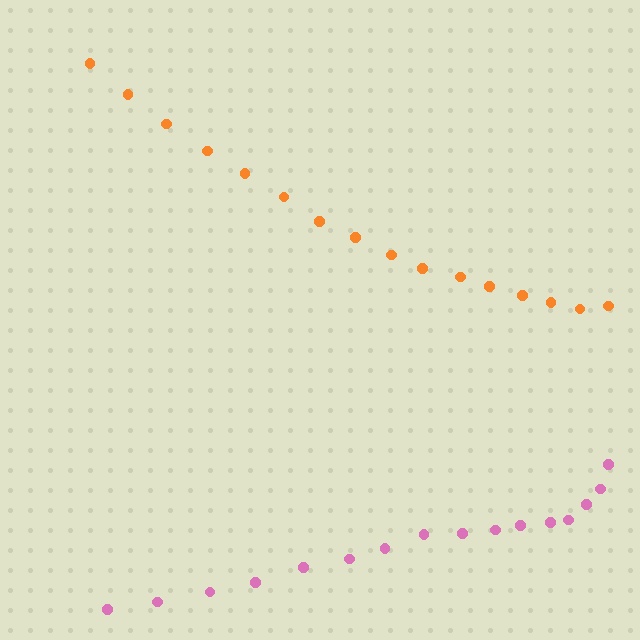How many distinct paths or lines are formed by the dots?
There are 2 distinct paths.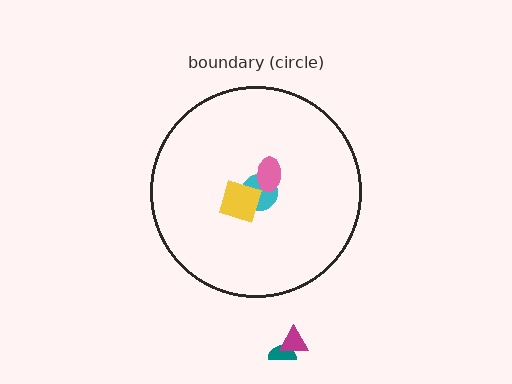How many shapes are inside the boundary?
3 inside, 2 outside.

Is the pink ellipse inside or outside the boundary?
Inside.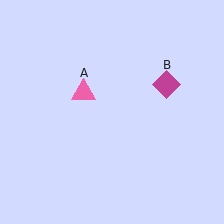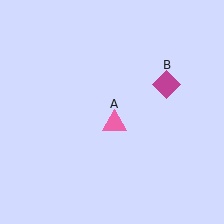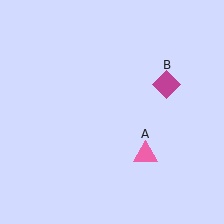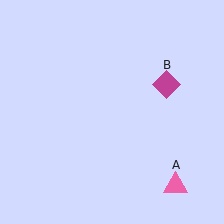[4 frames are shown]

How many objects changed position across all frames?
1 object changed position: pink triangle (object A).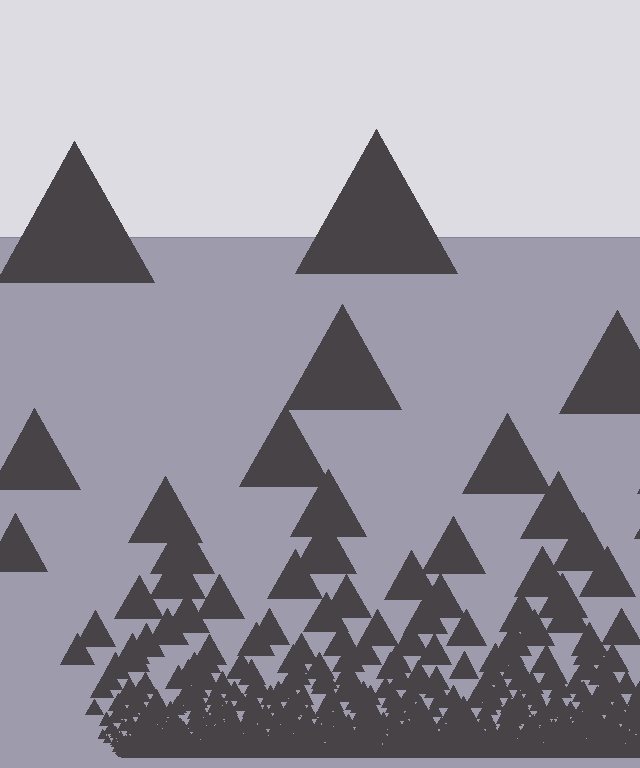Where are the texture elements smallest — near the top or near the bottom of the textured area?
Near the bottom.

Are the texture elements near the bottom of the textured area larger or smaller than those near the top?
Smaller. The gradient is inverted — elements near the bottom are smaller and denser.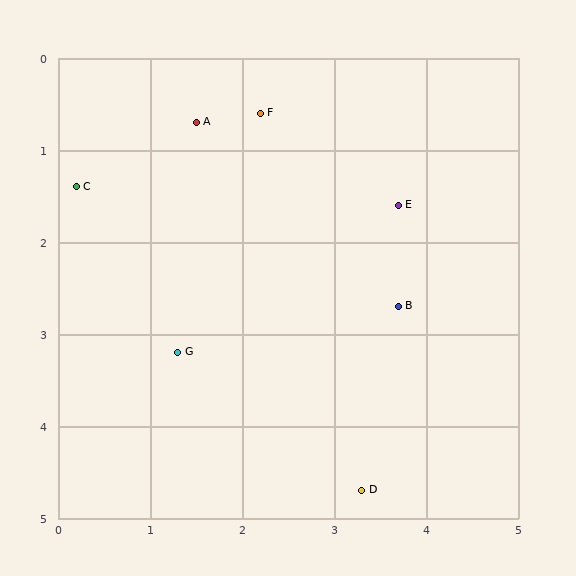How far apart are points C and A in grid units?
Points C and A are about 1.5 grid units apart.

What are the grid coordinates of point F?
Point F is at approximately (2.2, 0.6).